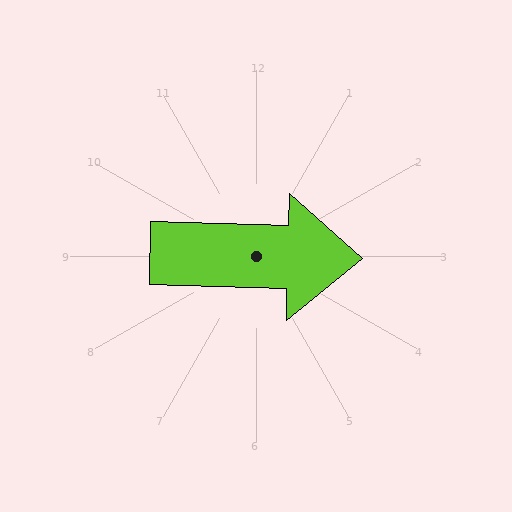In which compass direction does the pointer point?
East.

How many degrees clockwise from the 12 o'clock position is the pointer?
Approximately 92 degrees.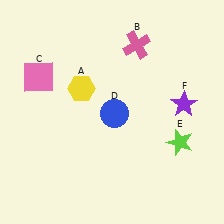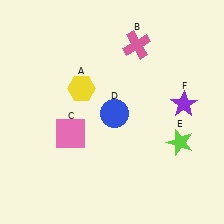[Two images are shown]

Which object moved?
The pink square (C) moved down.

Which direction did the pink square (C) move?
The pink square (C) moved down.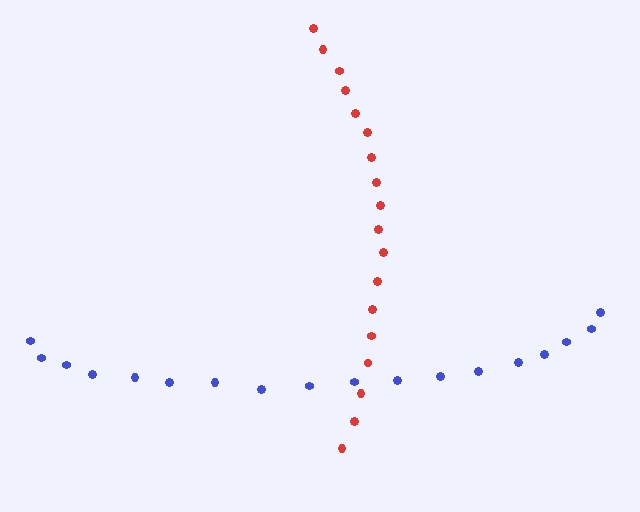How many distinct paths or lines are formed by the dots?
There are 2 distinct paths.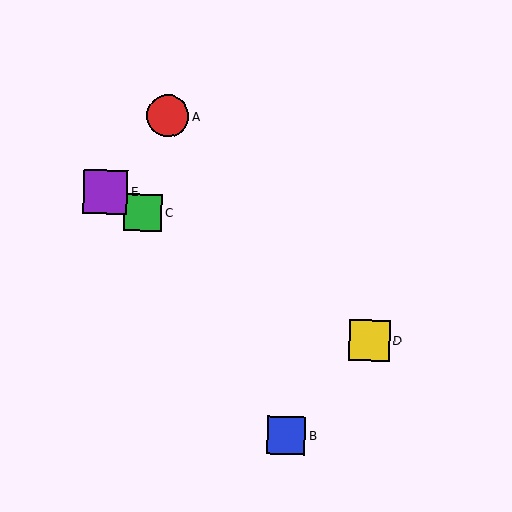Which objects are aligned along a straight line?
Objects C, D, E are aligned along a straight line.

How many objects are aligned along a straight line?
3 objects (C, D, E) are aligned along a straight line.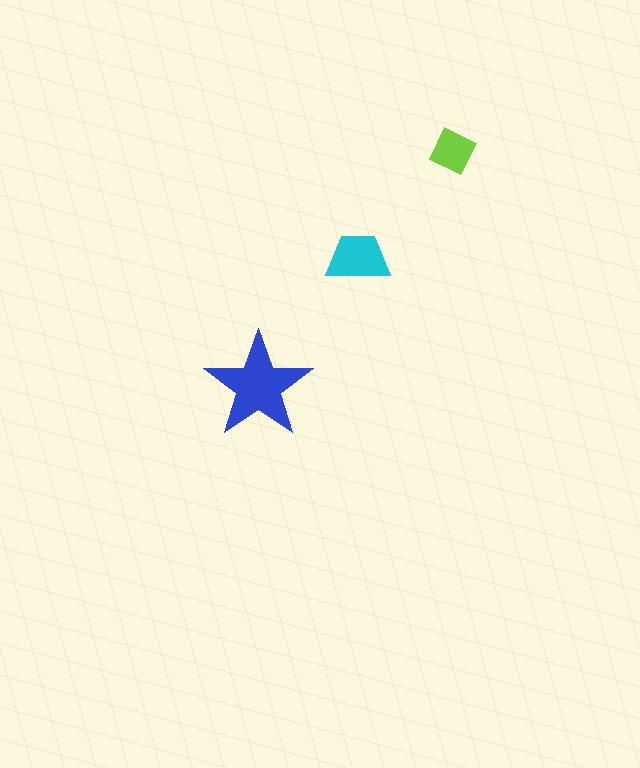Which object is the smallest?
The lime square.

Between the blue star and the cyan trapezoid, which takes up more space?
The blue star.